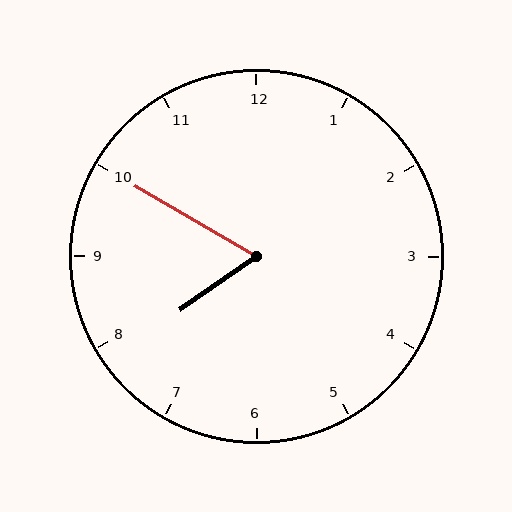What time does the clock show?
7:50.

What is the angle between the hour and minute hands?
Approximately 65 degrees.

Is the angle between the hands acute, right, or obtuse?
It is acute.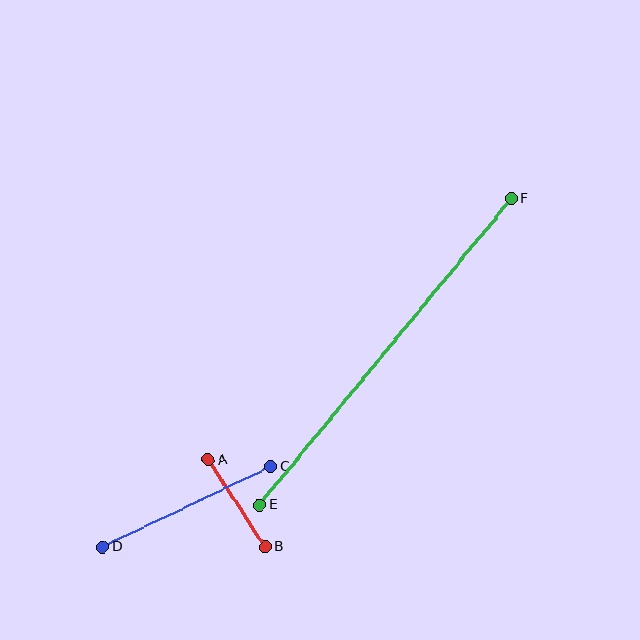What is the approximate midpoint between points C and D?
The midpoint is at approximately (186, 507) pixels.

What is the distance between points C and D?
The distance is approximately 187 pixels.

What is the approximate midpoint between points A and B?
The midpoint is at approximately (237, 503) pixels.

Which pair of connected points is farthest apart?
Points E and F are farthest apart.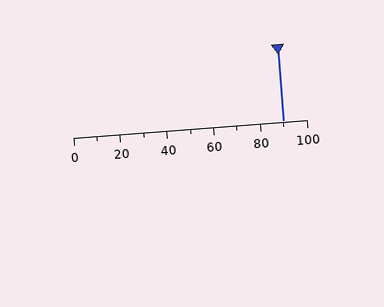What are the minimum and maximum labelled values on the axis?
The axis runs from 0 to 100.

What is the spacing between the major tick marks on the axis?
The major ticks are spaced 20 apart.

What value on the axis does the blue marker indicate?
The marker indicates approximately 90.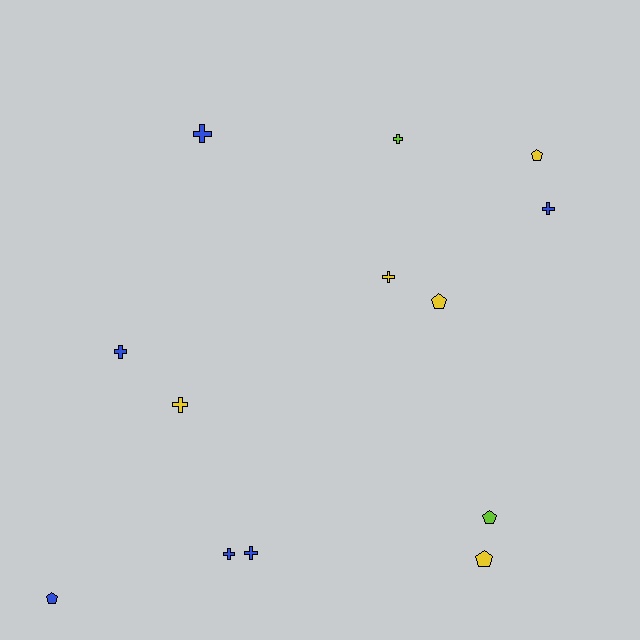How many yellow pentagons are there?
There are 3 yellow pentagons.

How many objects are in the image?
There are 13 objects.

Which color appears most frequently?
Blue, with 6 objects.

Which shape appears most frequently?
Cross, with 8 objects.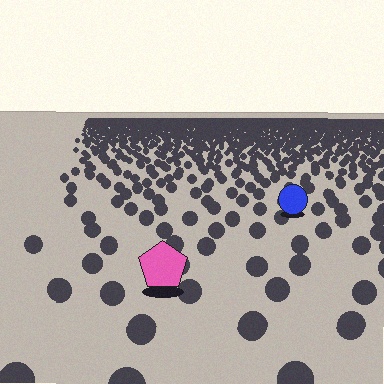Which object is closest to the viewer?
The pink pentagon is closest. The texture marks near it are larger and more spread out.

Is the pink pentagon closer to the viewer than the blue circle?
Yes. The pink pentagon is closer — you can tell from the texture gradient: the ground texture is coarser near it.